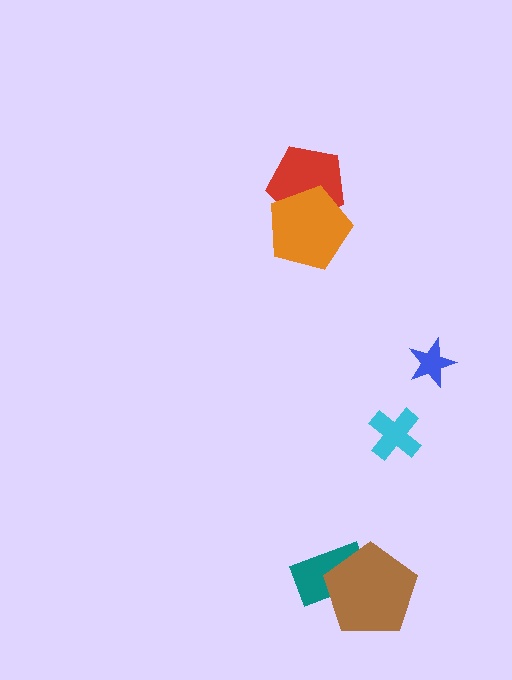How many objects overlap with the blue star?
0 objects overlap with the blue star.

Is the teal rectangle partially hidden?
Yes, it is partially covered by another shape.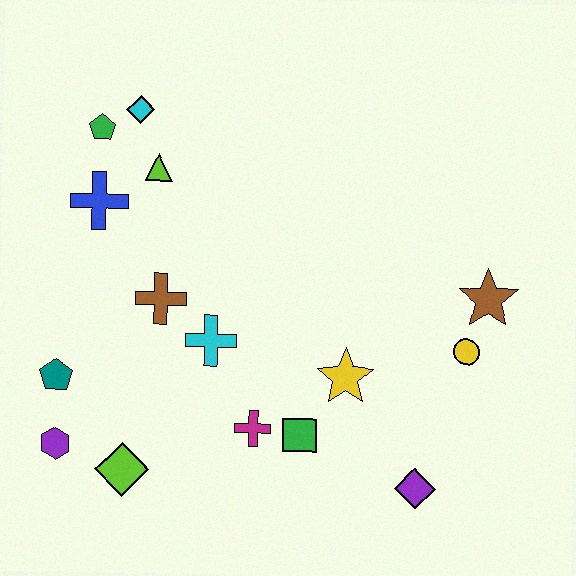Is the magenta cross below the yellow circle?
Yes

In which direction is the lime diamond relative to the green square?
The lime diamond is to the left of the green square.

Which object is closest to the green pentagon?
The cyan diamond is closest to the green pentagon.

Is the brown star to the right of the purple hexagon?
Yes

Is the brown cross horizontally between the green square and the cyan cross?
No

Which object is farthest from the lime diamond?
The brown star is farthest from the lime diamond.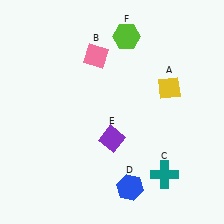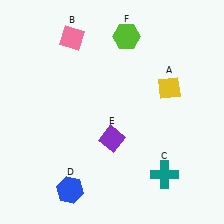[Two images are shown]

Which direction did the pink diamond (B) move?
The pink diamond (B) moved left.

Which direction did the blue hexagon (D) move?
The blue hexagon (D) moved left.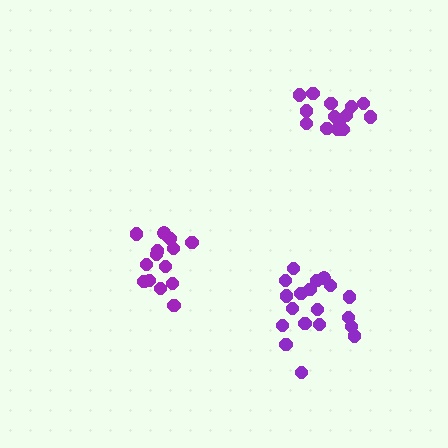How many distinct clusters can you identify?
There are 3 distinct clusters.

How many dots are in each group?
Group 1: 14 dots, Group 2: 19 dots, Group 3: 14 dots (47 total).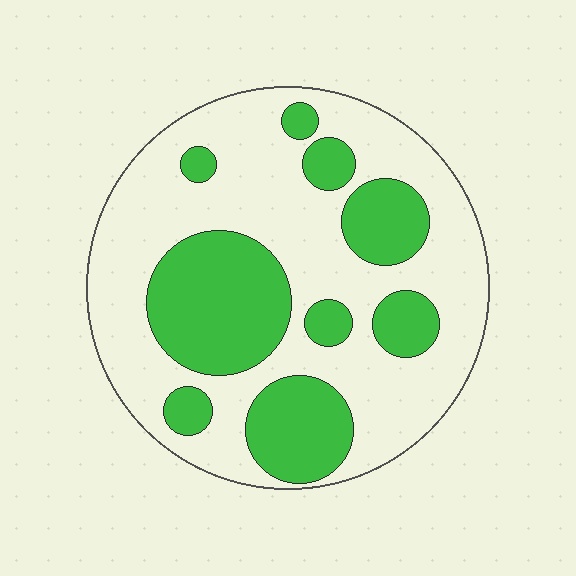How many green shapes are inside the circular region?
9.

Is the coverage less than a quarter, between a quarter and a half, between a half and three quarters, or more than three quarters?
Between a quarter and a half.